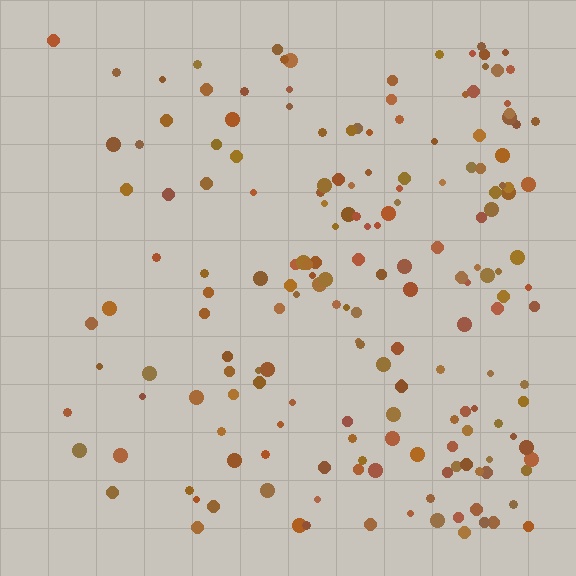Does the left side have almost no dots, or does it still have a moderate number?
Still a moderate number, just noticeably fewer than the right.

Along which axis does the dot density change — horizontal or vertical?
Horizontal.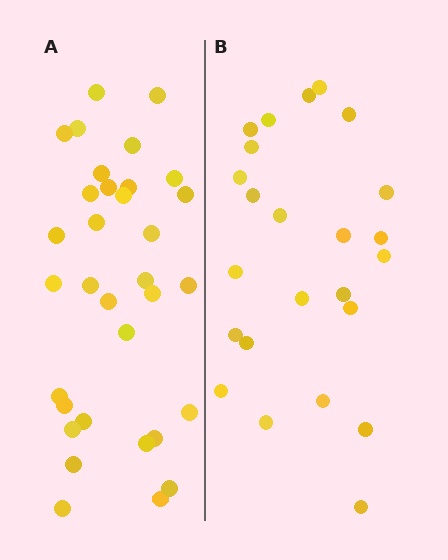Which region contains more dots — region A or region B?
Region A (the left region) has more dots.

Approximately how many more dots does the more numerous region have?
Region A has roughly 8 or so more dots than region B.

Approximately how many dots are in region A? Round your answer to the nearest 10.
About 30 dots. (The exact count is 33, which rounds to 30.)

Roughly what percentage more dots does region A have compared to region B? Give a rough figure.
About 40% more.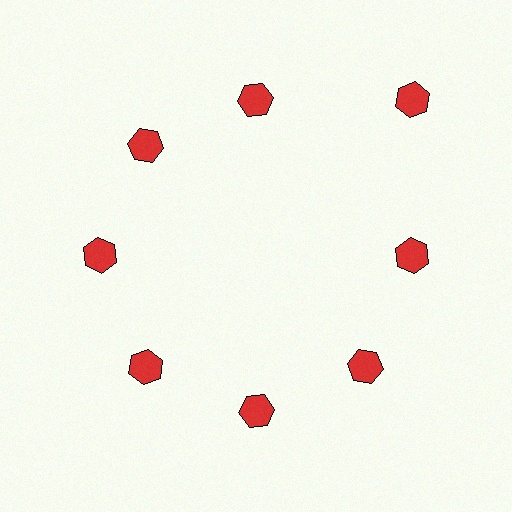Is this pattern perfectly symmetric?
No. The 8 red hexagons are arranged in a ring, but one element near the 2 o'clock position is pushed outward from the center, breaking the 8-fold rotational symmetry.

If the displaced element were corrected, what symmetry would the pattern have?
It would have 8-fold rotational symmetry — the pattern would map onto itself every 45 degrees.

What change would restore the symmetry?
The symmetry would be restored by moving it inward, back onto the ring so that all 8 hexagons sit at equal angles and equal distance from the center.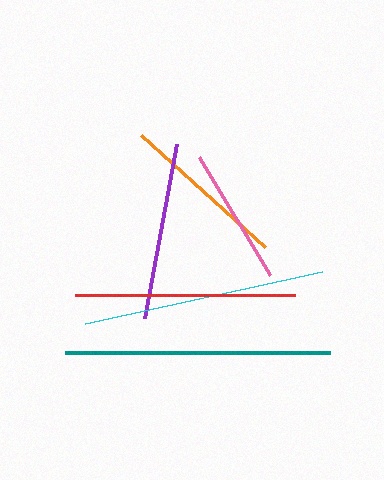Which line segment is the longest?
The teal line is the longest at approximately 265 pixels.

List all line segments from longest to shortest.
From longest to shortest: teal, cyan, red, purple, orange, pink.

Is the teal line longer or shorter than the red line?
The teal line is longer than the red line.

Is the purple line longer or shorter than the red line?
The red line is longer than the purple line.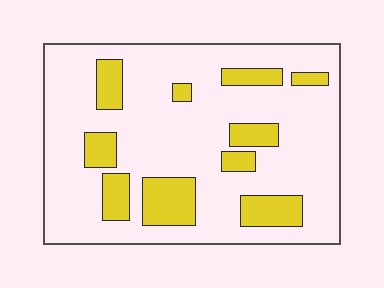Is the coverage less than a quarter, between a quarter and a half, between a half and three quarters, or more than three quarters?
Less than a quarter.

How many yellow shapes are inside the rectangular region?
10.